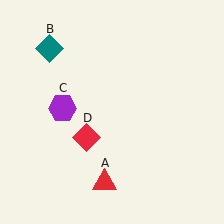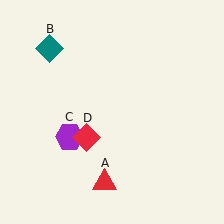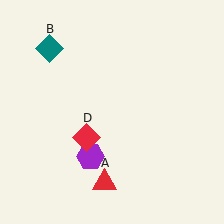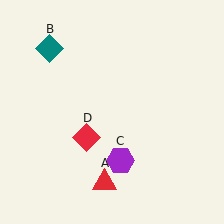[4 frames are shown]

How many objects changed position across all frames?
1 object changed position: purple hexagon (object C).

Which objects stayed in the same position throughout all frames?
Red triangle (object A) and teal diamond (object B) and red diamond (object D) remained stationary.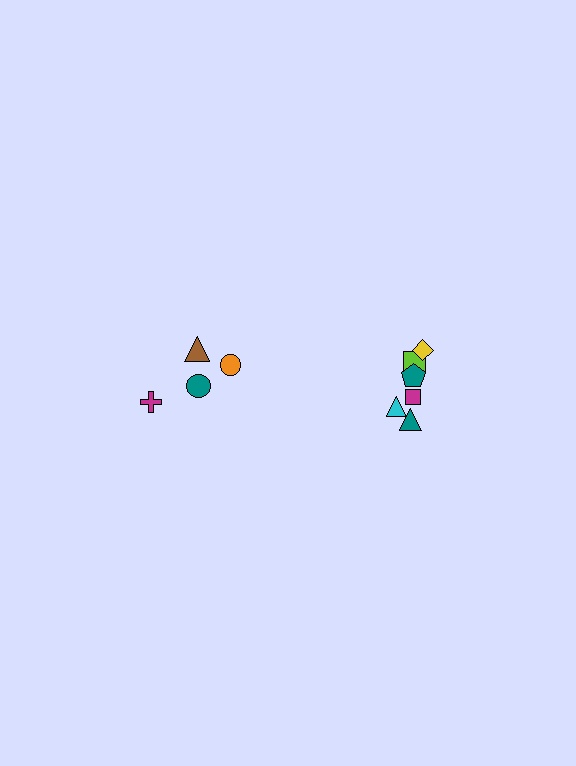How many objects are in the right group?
There are 6 objects.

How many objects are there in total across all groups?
There are 10 objects.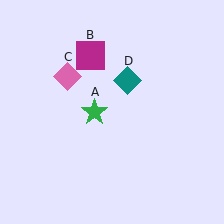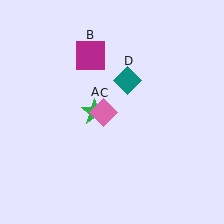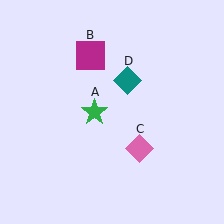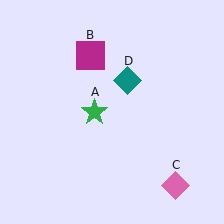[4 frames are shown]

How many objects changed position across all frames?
1 object changed position: pink diamond (object C).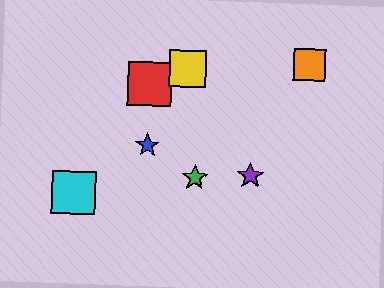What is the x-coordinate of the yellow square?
The yellow square is at x≈188.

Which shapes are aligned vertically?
The red square, the blue star are aligned vertically.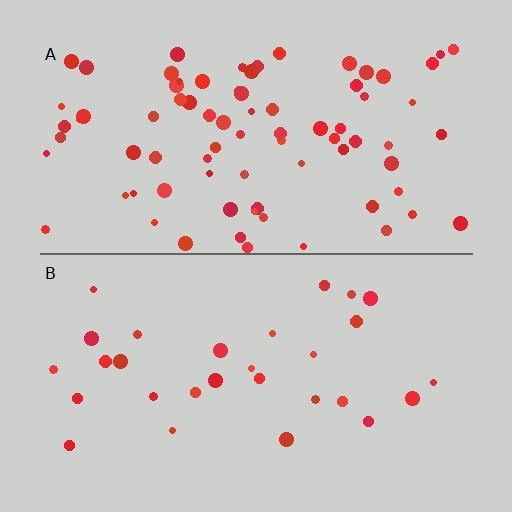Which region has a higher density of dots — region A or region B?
A (the top).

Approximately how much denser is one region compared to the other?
Approximately 2.7× — region A over region B.